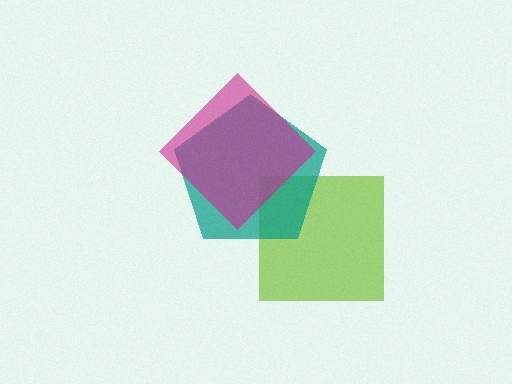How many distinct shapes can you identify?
There are 3 distinct shapes: a lime square, a teal pentagon, a magenta diamond.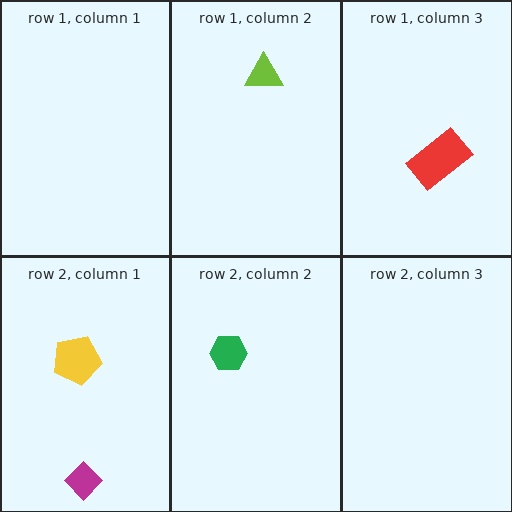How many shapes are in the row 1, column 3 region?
1.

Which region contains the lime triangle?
The row 1, column 2 region.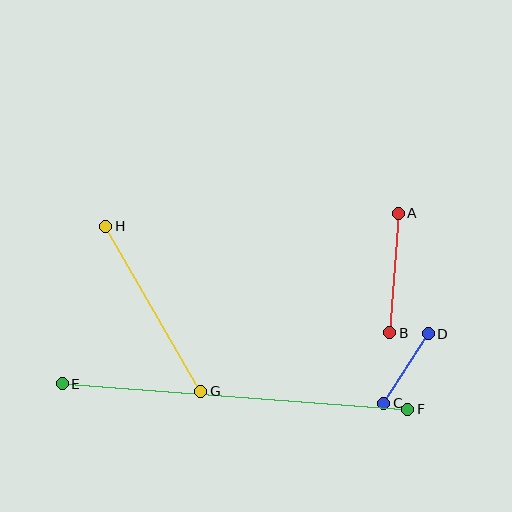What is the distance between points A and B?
The distance is approximately 119 pixels.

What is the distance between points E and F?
The distance is approximately 346 pixels.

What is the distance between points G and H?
The distance is approximately 190 pixels.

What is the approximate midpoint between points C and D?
The midpoint is at approximately (406, 369) pixels.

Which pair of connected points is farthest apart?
Points E and F are farthest apart.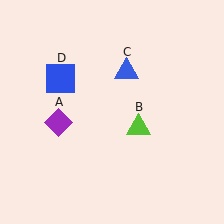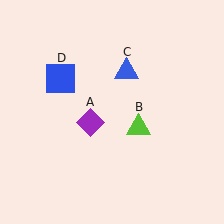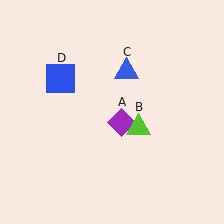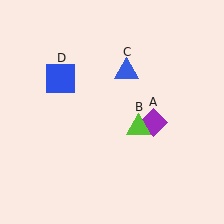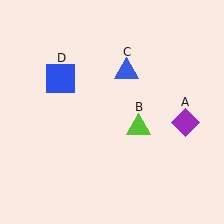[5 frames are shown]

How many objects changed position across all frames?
1 object changed position: purple diamond (object A).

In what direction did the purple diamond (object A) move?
The purple diamond (object A) moved right.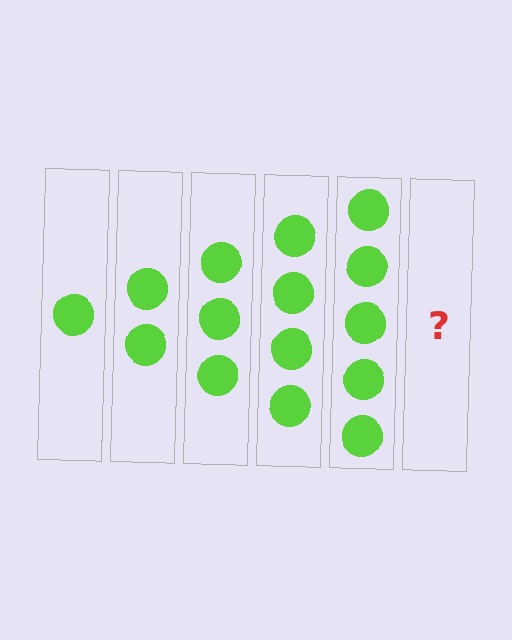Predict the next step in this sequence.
The next step is 6 circles.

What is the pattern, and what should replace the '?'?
The pattern is that each step adds one more circle. The '?' should be 6 circles.